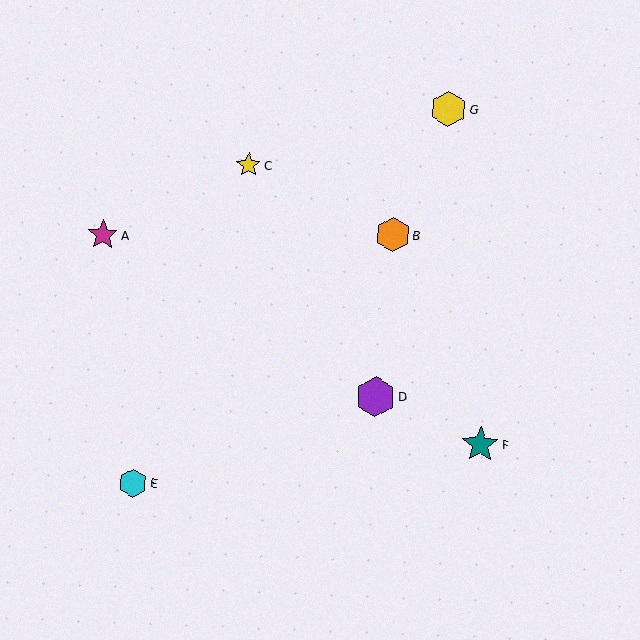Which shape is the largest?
The purple hexagon (labeled D) is the largest.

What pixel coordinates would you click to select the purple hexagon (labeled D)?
Click at (375, 397) to select the purple hexagon D.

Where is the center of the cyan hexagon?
The center of the cyan hexagon is at (133, 483).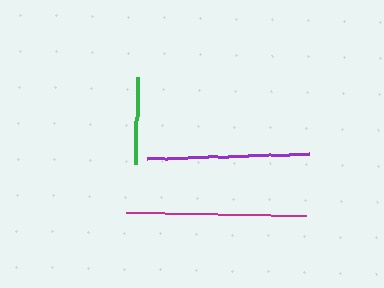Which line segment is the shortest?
The green line is the shortest at approximately 87 pixels.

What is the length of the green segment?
The green segment is approximately 87 pixels long.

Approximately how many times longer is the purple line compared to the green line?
The purple line is approximately 1.9 times the length of the green line.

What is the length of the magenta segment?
The magenta segment is approximately 180 pixels long.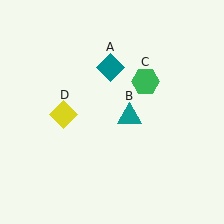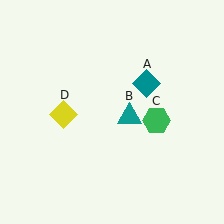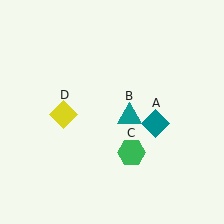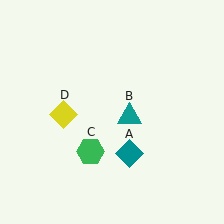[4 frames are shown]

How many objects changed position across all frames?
2 objects changed position: teal diamond (object A), green hexagon (object C).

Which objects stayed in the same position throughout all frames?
Teal triangle (object B) and yellow diamond (object D) remained stationary.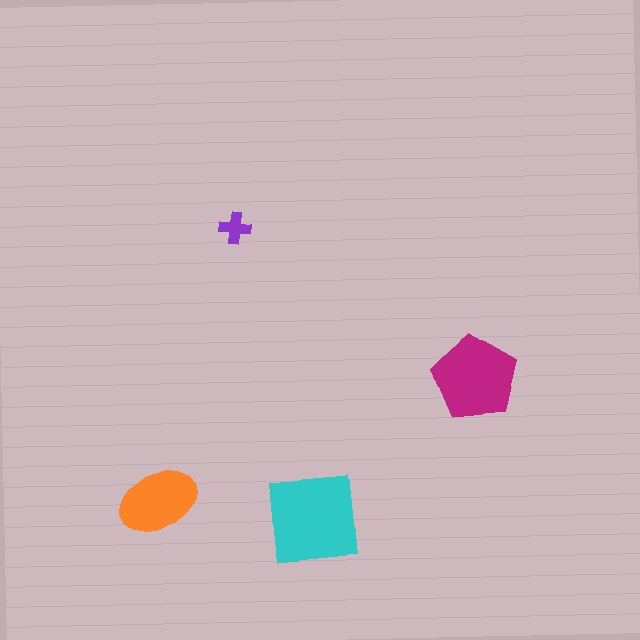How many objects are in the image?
There are 4 objects in the image.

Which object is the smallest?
The purple cross.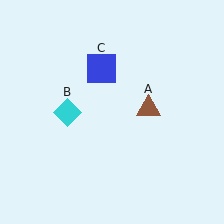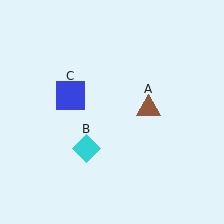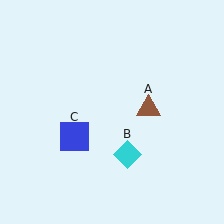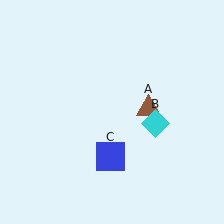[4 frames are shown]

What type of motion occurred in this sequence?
The cyan diamond (object B), blue square (object C) rotated counterclockwise around the center of the scene.